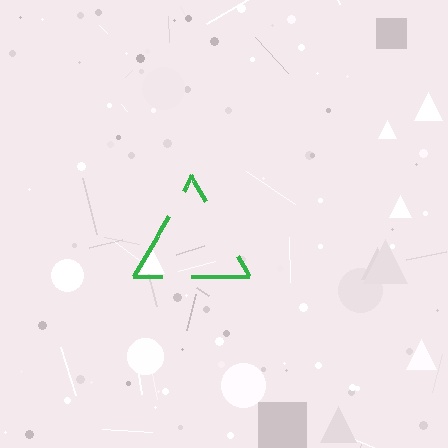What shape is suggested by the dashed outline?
The dashed outline suggests a triangle.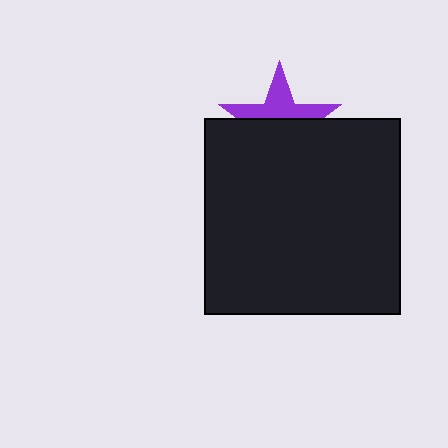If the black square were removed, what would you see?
You would see the complete purple star.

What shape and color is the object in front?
The object in front is a black square.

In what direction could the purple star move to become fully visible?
The purple star could move up. That would shift it out from behind the black square entirely.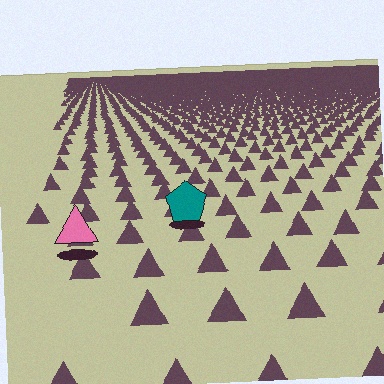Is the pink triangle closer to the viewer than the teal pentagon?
Yes. The pink triangle is closer — you can tell from the texture gradient: the ground texture is coarser near it.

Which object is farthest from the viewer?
The teal pentagon is farthest from the viewer. It appears smaller and the ground texture around it is denser.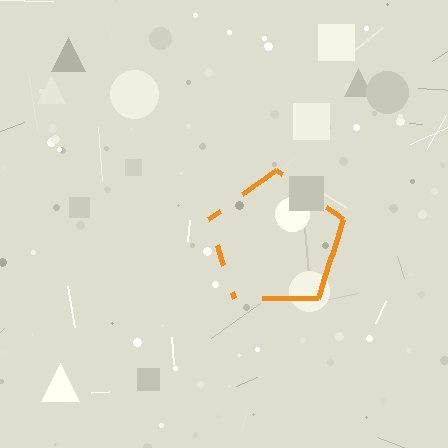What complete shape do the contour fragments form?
The contour fragments form a pentagon.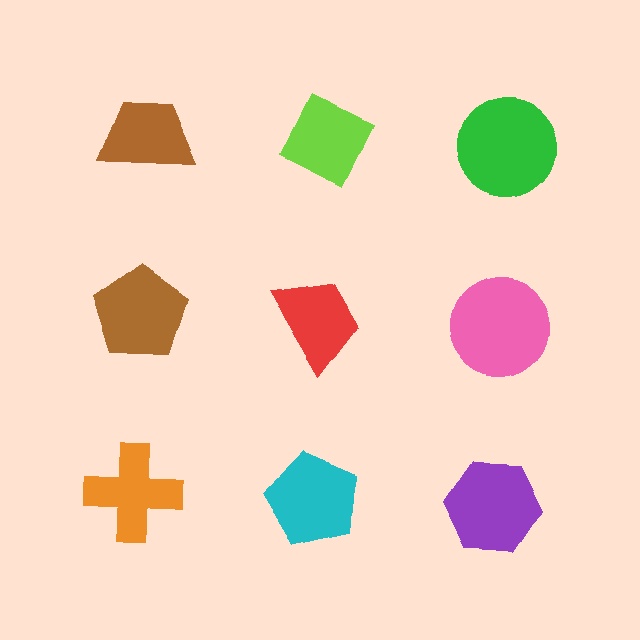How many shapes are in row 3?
3 shapes.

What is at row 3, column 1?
An orange cross.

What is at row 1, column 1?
A brown trapezoid.